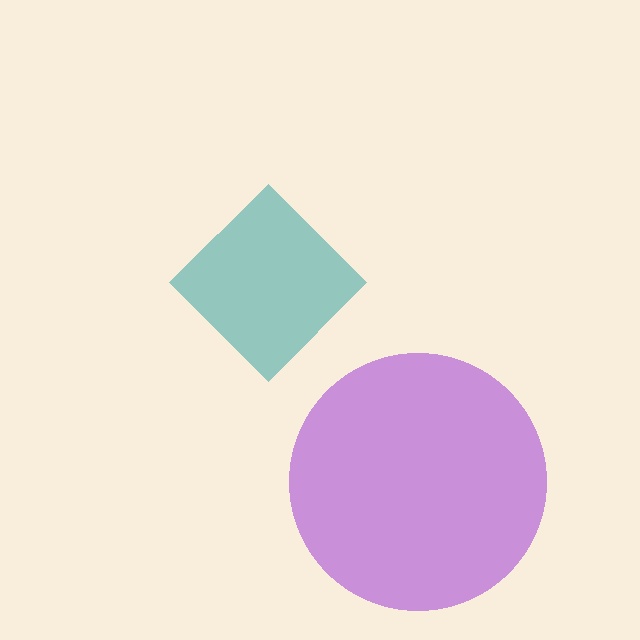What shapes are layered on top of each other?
The layered shapes are: a purple circle, a teal diamond.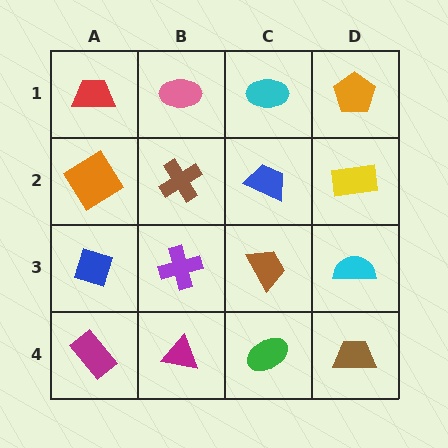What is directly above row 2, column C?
A cyan ellipse.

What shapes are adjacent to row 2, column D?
An orange pentagon (row 1, column D), a cyan semicircle (row 3, column D), a blue trapezoid (row 2, column C).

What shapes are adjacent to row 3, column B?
A brown cross (row 2, column B), a magenta triangle (row 4, column B), a blue diamond (row 3, column A), a brown trapezoid (row 3, column C).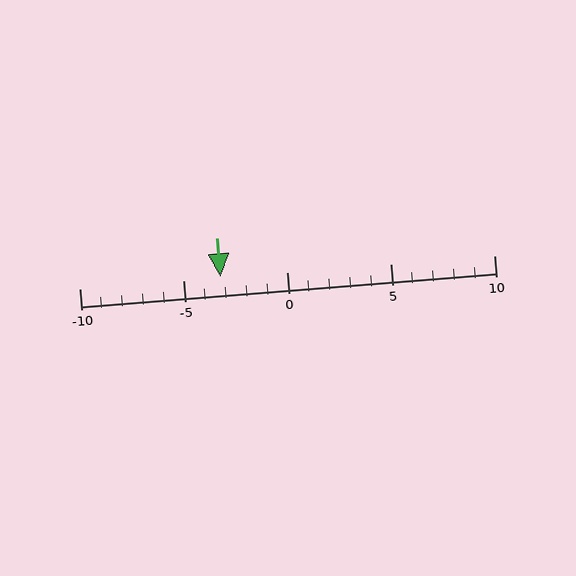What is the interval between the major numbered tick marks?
The major tick marks are spaced 5 units apart.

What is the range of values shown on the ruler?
The ruler shows values from -10 to 10.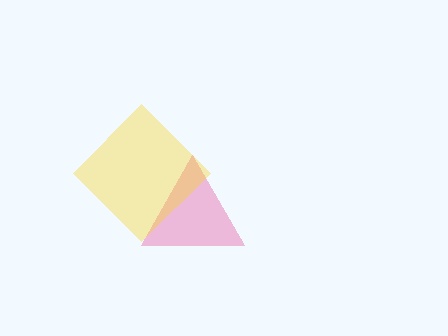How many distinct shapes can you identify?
There are 2 distinct shapes: a pink triangle, a yellow diamond.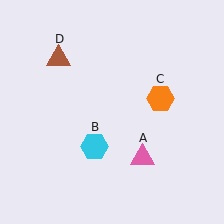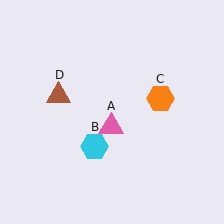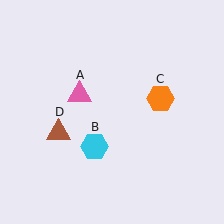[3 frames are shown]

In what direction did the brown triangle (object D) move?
The brown triangle (object D) moved down.